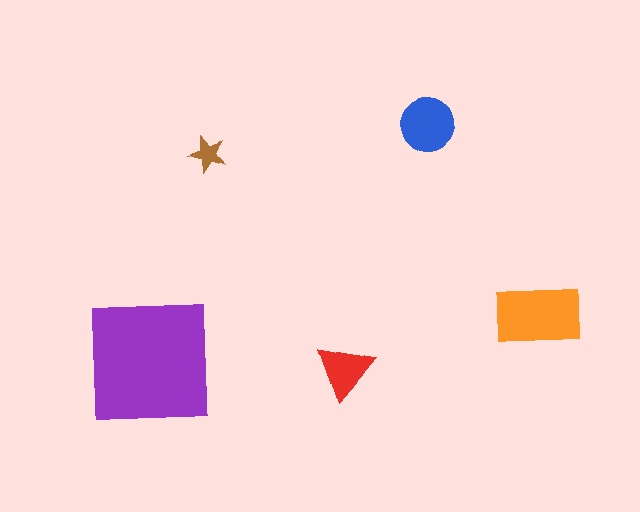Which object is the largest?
The purple square.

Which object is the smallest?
The brown star.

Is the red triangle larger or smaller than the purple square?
Smaller.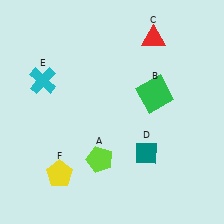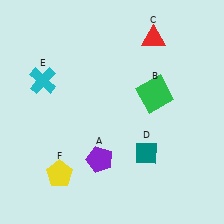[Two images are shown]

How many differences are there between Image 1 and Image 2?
There is 1 difference between the two images.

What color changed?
The pentagon (A) changed from lime in Image 1 to purple in Image 2.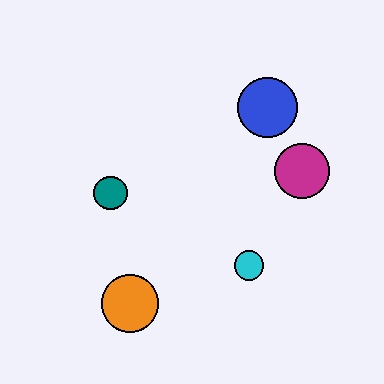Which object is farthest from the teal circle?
The magenta circle is farthest from the teal circle.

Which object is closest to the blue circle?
The magenta circle is closest to the blue circle.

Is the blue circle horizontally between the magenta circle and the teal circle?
Yes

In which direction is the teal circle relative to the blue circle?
The teal circle is to the left of the blue circle.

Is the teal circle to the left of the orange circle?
Yes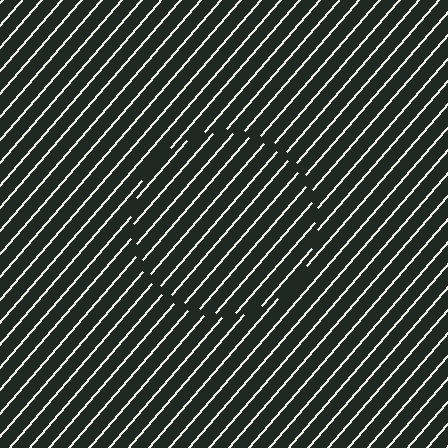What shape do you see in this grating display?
An illusory circle. The interior of the shape contains the same grating, shifted by half a period — the contour is defined by the phase discontinuity where line-ends from the inner and outer gratings abut.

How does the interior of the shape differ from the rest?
The interior of the shape contains the same grating, shifted by half a period — the contour is defined by the phase discontinuity where line-ends from the inner and outer gratings abut.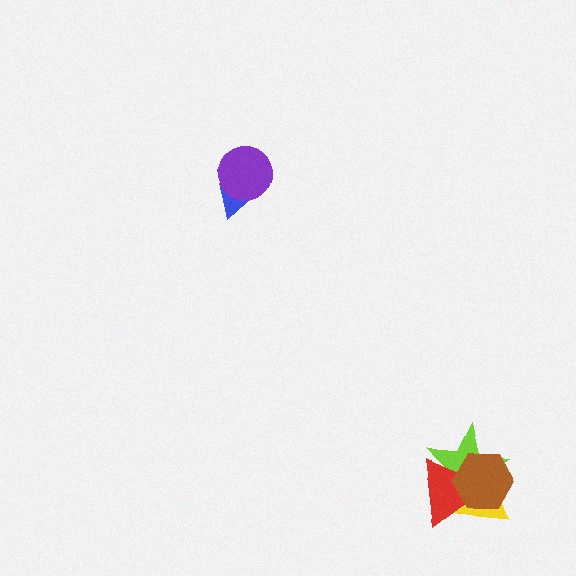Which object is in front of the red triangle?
The brown hexagon is in front of the red triangle.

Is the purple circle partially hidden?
No, no other shape covers it.